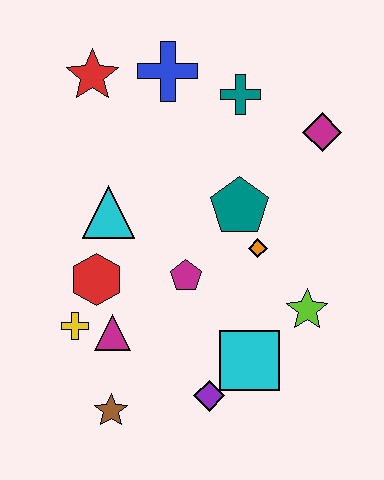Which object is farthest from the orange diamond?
The red star is farthest from the orange diamond.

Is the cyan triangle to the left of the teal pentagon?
Yes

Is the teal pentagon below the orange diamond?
No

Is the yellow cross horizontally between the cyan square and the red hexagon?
No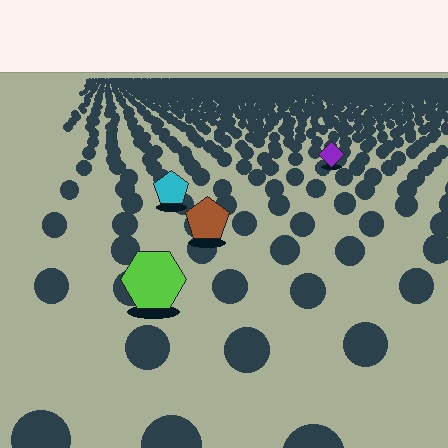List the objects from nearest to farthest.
From nearest to farthest: the lime hexagon, the brown pentagon, the cyan pentagon, the purple diamond.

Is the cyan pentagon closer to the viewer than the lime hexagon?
No. The lime hexagon is closer — you can tell from the texture gradient: the ground texture is coarser near it.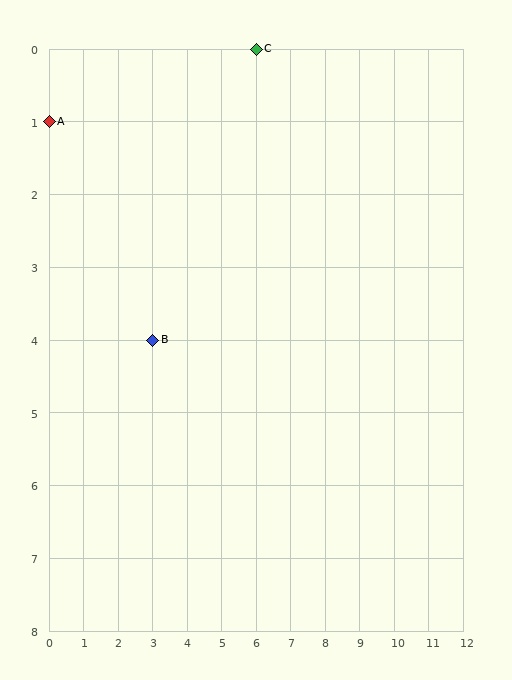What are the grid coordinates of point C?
Point C is at grid coordinates (6, 0).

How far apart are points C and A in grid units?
Points C and A are 6 columns and 1 row apart (about 6.1 grid units diagonally).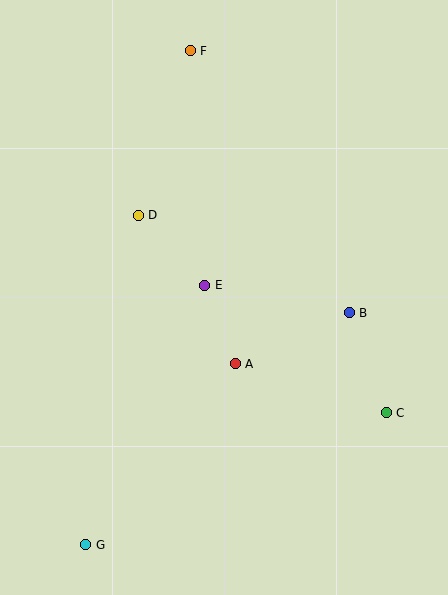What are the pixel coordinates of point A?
Point A is at (235, 364).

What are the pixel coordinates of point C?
Point C is at (386, 413).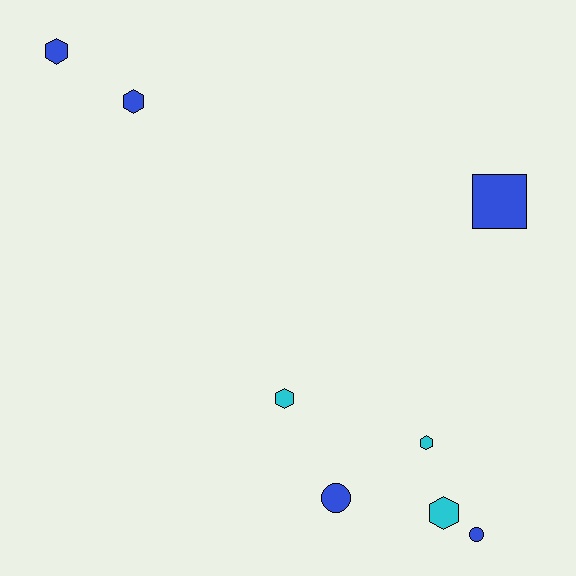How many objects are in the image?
There are 8 objects.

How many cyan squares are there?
There are no cyan squares.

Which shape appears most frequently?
Hexagon, with 5 objects.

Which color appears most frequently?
Blue, with 5 objects.